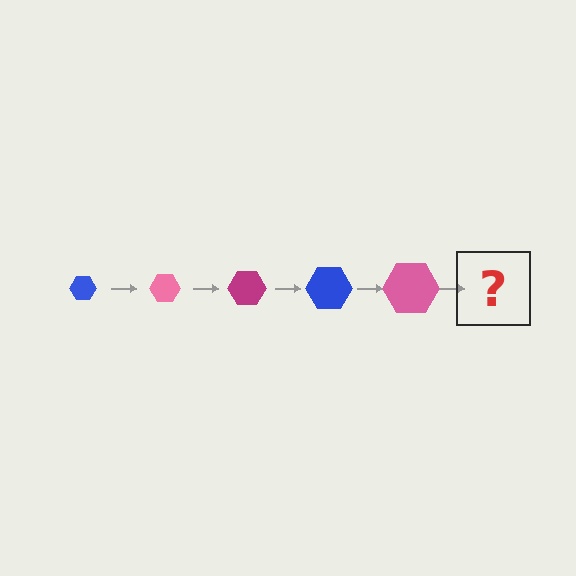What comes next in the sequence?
The next element should be a magenta hexagon, larger than the previous one.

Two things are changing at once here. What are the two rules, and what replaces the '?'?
The two rules are that the hexagon grows larger each step and the color cycles through blue, pink, and magenta. The '?' should be a magenta hexagon, larger than the previous one.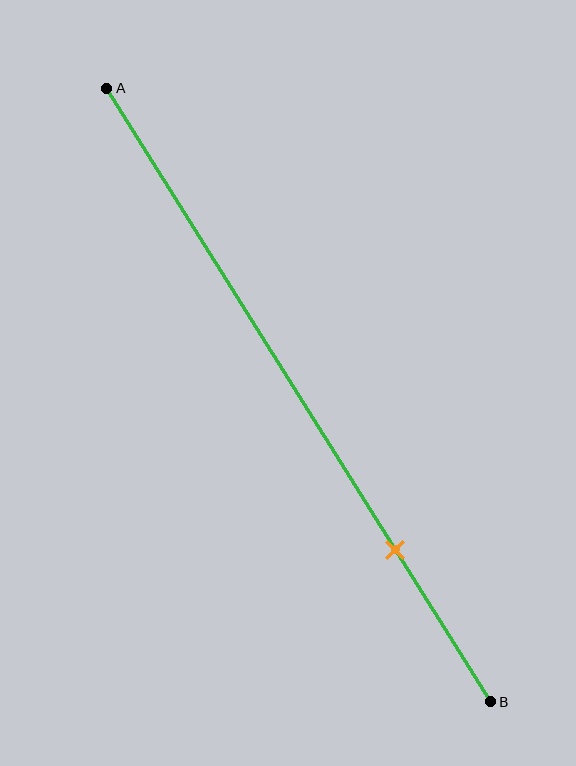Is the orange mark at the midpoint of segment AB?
No, the mark is at about 75% from A, not at the 50% midpoint.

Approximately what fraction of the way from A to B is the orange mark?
The orange mark is approximately 75% of the way from A to B.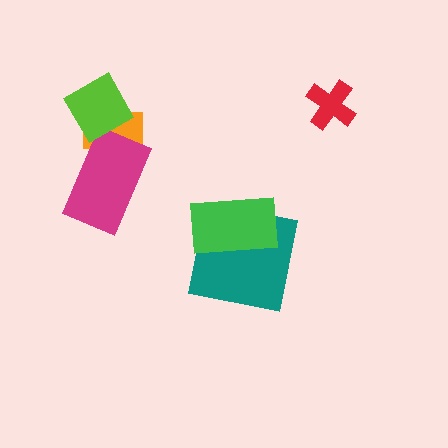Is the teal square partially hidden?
Yes, it is partially covered by another shape.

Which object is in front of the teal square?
The green rectangle is in front of the teal square.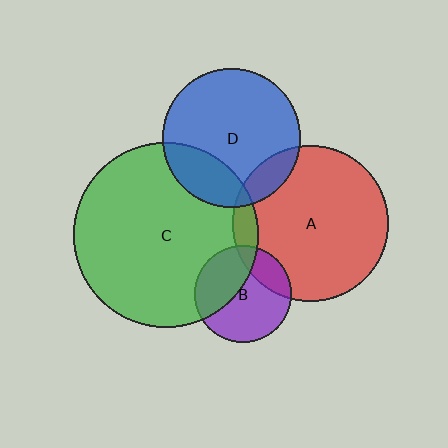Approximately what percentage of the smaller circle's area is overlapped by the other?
Approximately 40%.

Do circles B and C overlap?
Yes.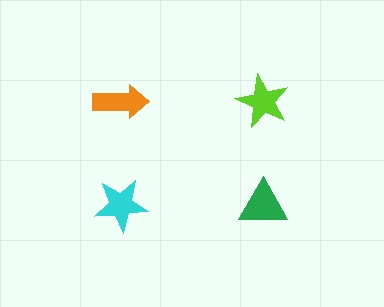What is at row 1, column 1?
An orange arrow.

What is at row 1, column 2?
A lime star.